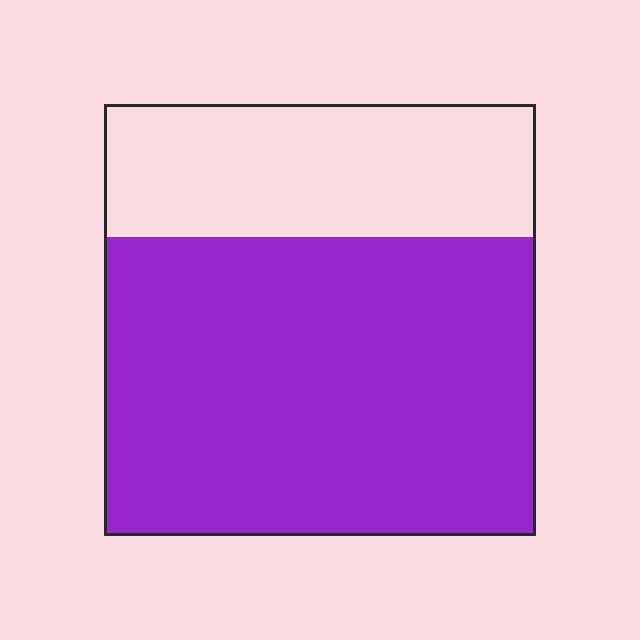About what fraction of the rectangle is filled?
About two thirds (2/3).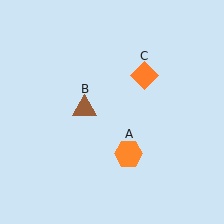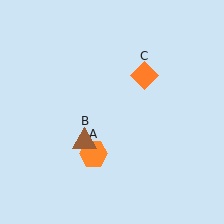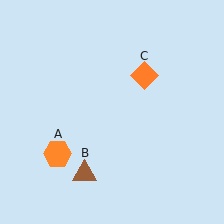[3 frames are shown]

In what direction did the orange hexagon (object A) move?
The orange hexagon (object A) moved left.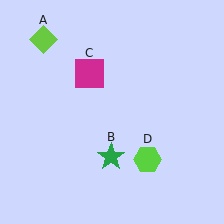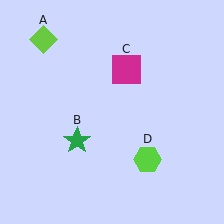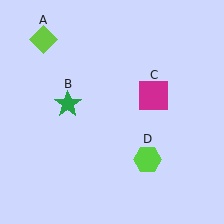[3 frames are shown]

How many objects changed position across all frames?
2 objects changed position: green star (object B), magenta square (object C).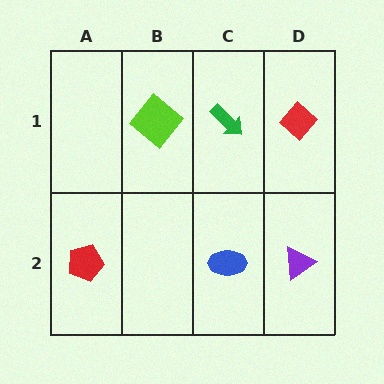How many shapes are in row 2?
3 shapes.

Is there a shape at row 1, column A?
No, that cell is empty.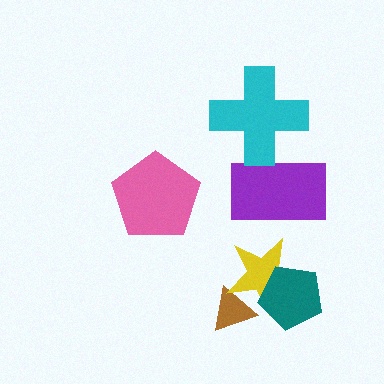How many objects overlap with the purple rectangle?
1 object overlaps with the purple rectangle.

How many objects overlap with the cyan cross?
1 object overlaps with the cyan cross.